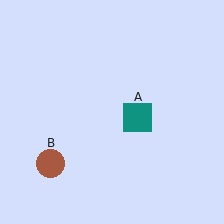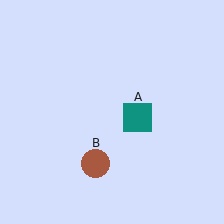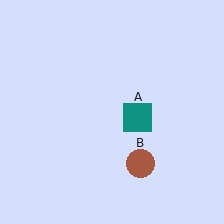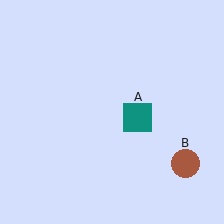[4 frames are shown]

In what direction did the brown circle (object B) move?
The brown circle (object B) moved right.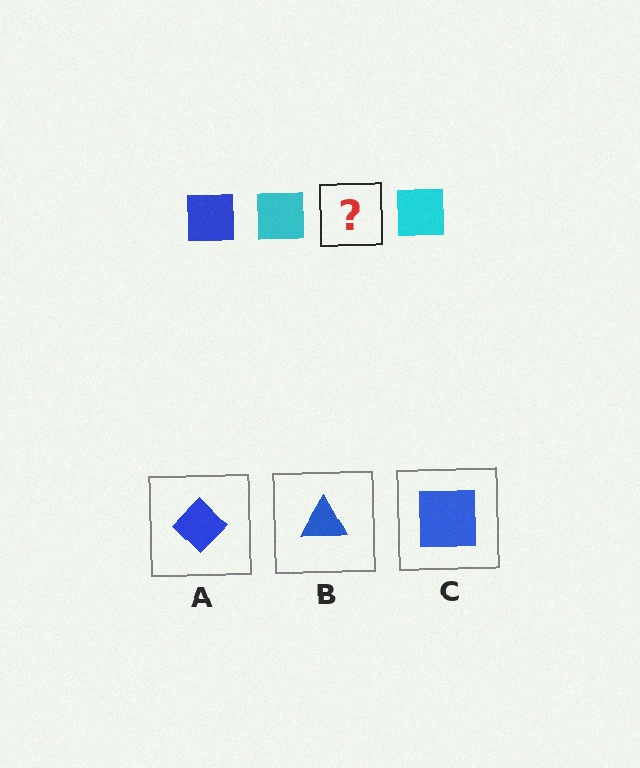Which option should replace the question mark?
Option C.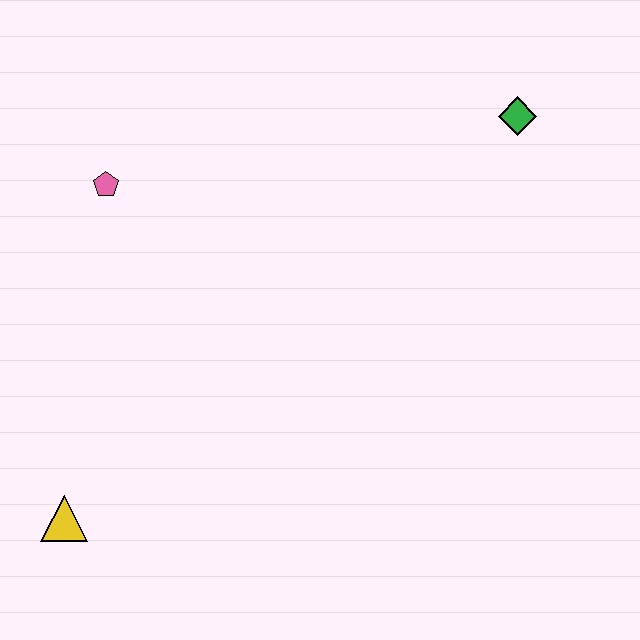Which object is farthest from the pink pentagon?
The green diamond is farthest from the pink pentagon.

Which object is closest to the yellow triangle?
The pink pentagon is closest to the yellow triangle.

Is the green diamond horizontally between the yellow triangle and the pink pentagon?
No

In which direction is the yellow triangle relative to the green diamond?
The yellow triangle is to the left of the green diamond.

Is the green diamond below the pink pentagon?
No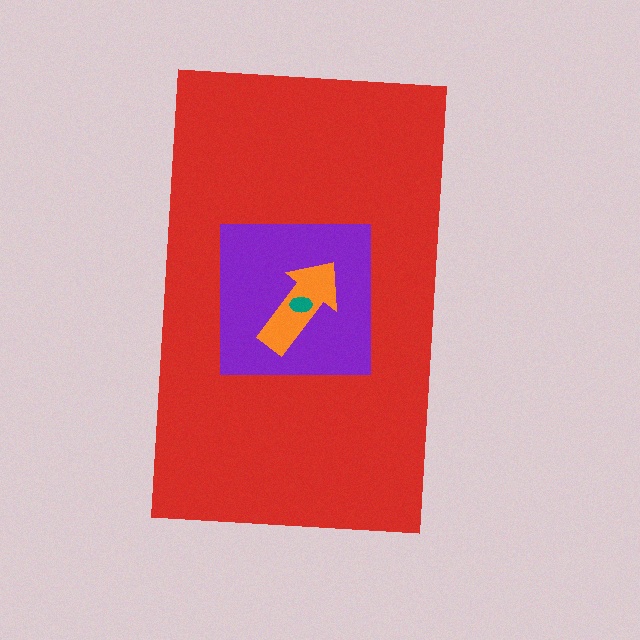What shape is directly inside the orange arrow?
The teal ellipse.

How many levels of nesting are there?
4.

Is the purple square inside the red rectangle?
Yes.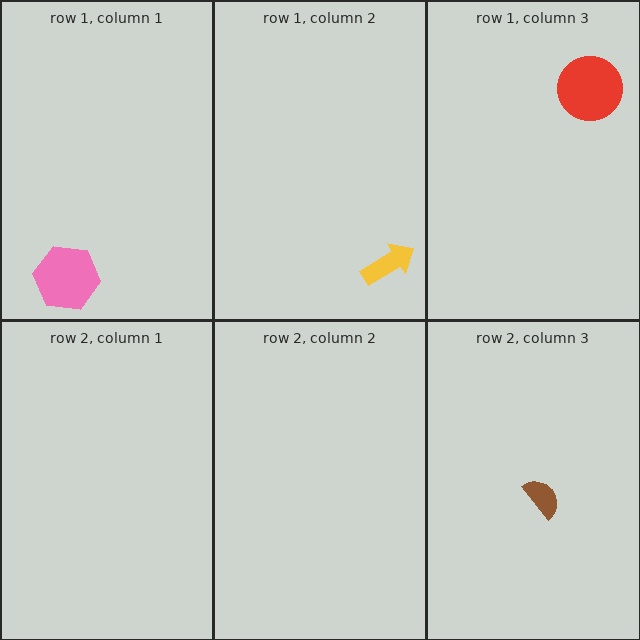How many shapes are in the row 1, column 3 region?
1.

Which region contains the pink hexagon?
The row 1, column 1 region.